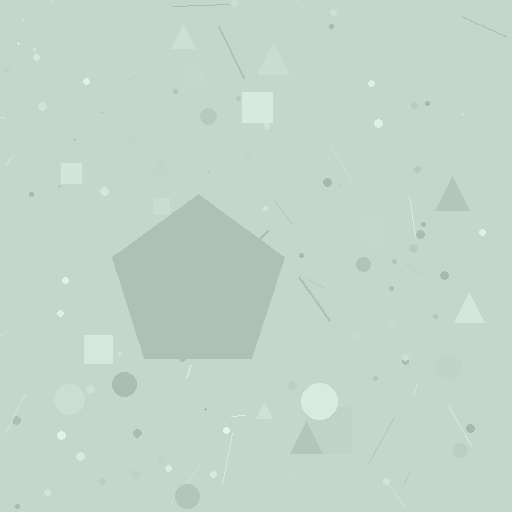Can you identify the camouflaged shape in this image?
The camouflaged shape is a pentagon.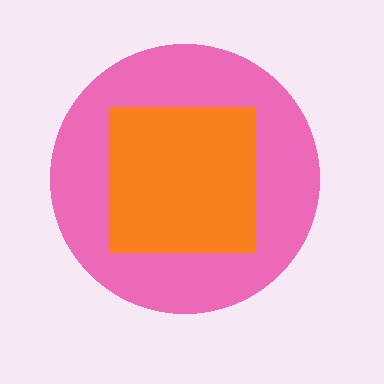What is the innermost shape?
The orange square.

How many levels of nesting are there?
2.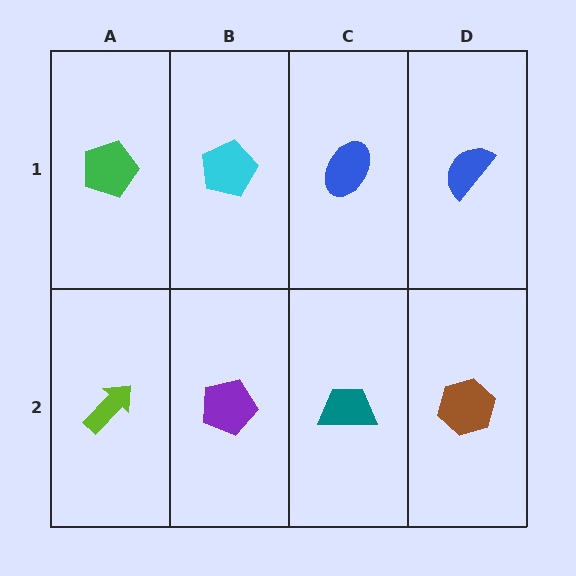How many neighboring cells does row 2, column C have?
3.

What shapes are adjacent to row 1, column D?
A brown hexagon (row 2, column D), a blue ellipse (row 1, column C).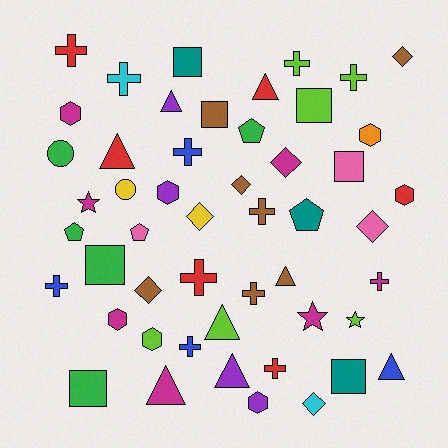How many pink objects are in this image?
There are 3 pink objects.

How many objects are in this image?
There are 50 objects.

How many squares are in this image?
There are 7 squares.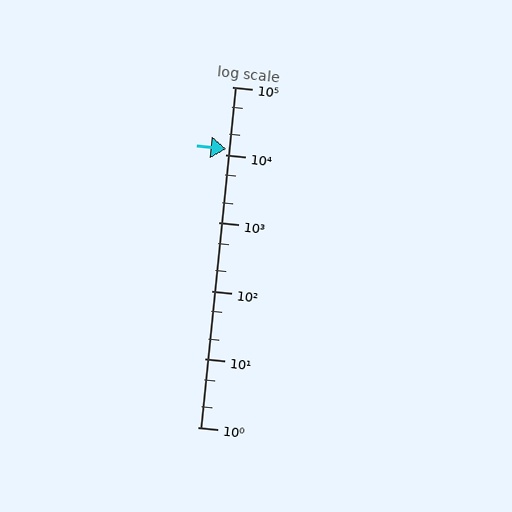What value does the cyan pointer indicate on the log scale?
The pointer indicates approximately 12000.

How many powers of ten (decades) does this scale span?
The scale spans 5 decades, from 1 to 100000.